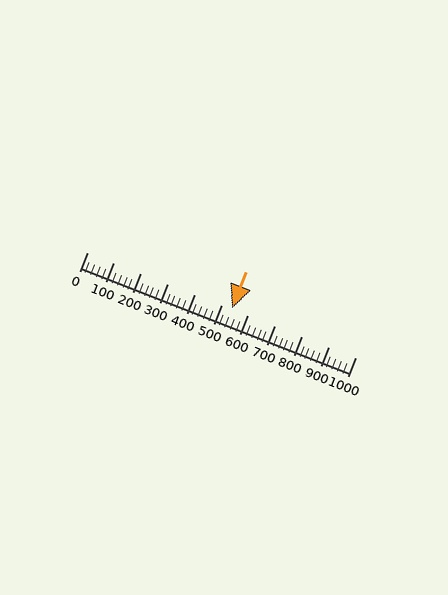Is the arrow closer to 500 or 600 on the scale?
The arrow is closer to 500.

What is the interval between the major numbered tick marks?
The major tick marks are spaced 100 units apart.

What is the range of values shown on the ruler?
The ruler shows values from 0 to 1000.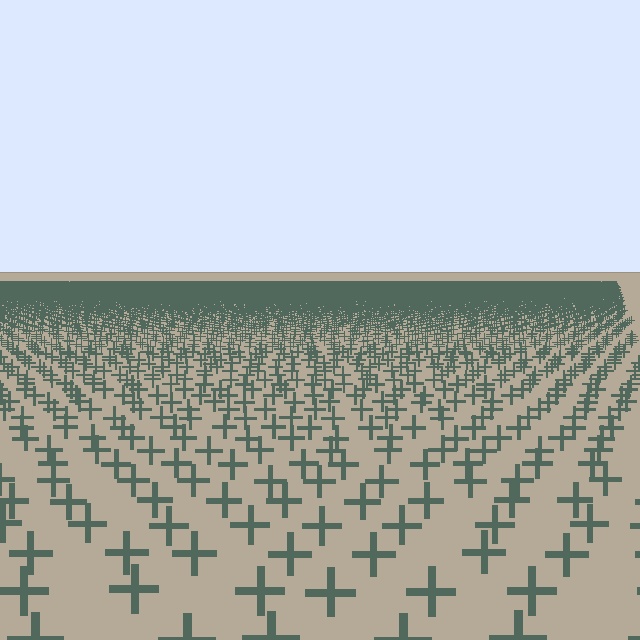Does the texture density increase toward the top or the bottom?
Density increases toward the top.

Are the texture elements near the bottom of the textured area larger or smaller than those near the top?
Larger. Near the bottom, elements are closer to the viewer and appear at a bigger on-screen size.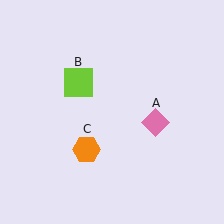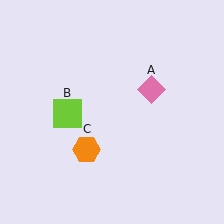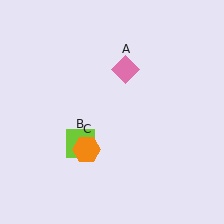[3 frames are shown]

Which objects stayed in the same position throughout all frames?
Orange hexagon (object C) remained stationary.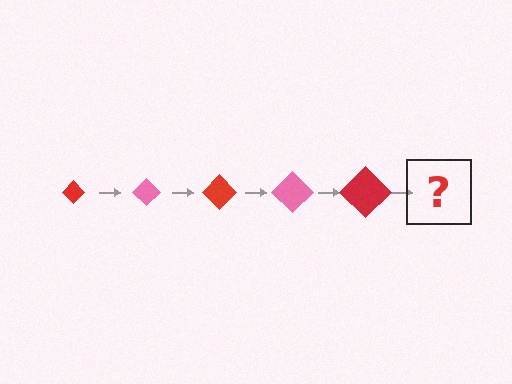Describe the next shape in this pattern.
It should be a pink diamond, larger than the previous one.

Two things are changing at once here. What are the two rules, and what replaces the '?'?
The two rules are that the diamond grows larger each step and the color cycles through red and pink. The '?' should be a pink diamond, larger than the previous one.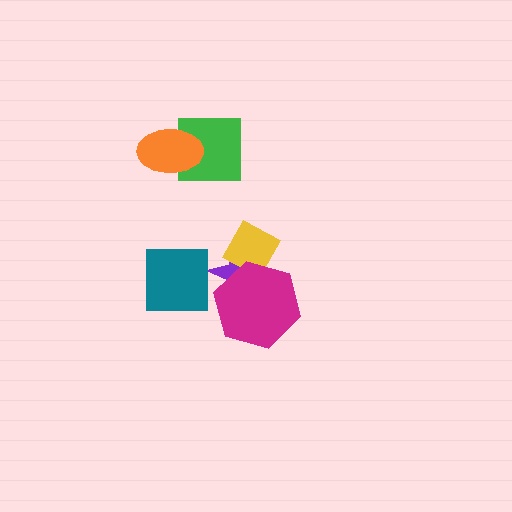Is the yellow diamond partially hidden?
Yes, it is partially covered by another shape.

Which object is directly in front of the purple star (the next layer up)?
The yellow diamond is directly in front of the purple star.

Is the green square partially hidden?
Yes, it is partially covered by another shape.